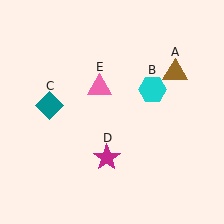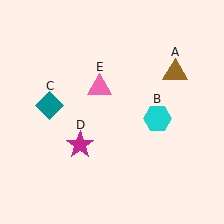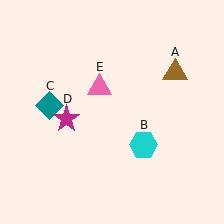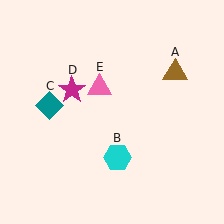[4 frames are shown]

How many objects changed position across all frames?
2 objects changed position: cyan hexagon (object B), magenta star (object D).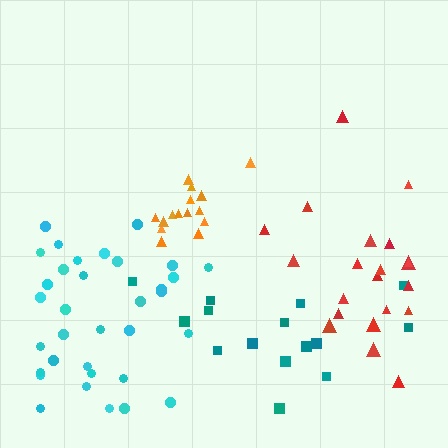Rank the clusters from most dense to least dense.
orange, cyan, red, teal.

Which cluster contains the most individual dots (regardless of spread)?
Cyan (34).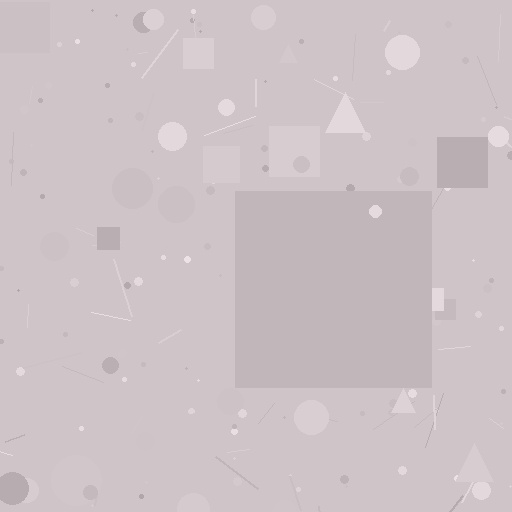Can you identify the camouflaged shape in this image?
The camouflaged shape is a square.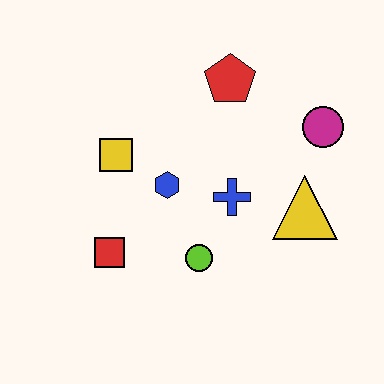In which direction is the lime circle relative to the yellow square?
The lime circle is below the yellow square.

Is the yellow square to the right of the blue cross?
No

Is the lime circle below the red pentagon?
Yes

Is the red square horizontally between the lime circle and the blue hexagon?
No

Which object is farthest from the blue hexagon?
The magenta circle is farthest from the blue hexagon.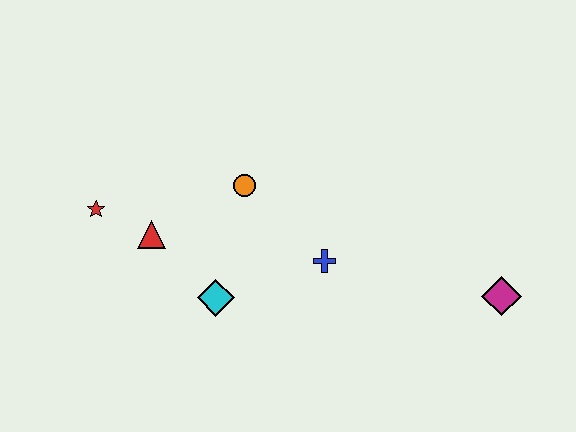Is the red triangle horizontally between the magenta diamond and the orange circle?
No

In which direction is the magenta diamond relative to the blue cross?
The magenta diamond is to the right of the blue cross.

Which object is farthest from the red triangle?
The magenta diamond is farthest from the red triangle.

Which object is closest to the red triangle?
The red star is closest to the red triangle.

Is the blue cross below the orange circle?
Yes